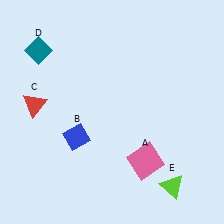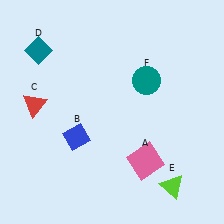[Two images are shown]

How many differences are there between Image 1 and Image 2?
There is 1 difference between the two images.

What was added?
A teal circle (F) was added in Image 2.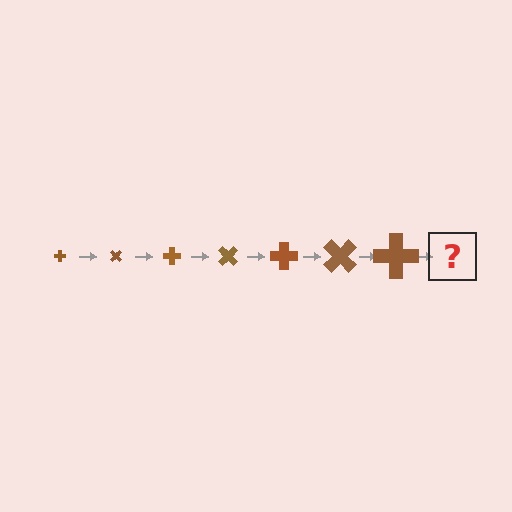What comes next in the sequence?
The next element should be a cross, larger than the previous one and rotated 315 degrees from the start.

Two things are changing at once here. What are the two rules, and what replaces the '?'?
The two rules are that the cross grows larger each step and it rotates 45 degrees each step. The '?' should be a cross, larger than the previous one and rotated 315 degrees from the start.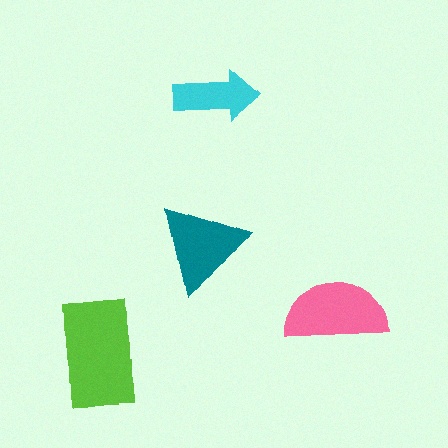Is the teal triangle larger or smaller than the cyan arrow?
Larger.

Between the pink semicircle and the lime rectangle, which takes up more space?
The lime rectangle.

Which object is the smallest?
The cyan arrow.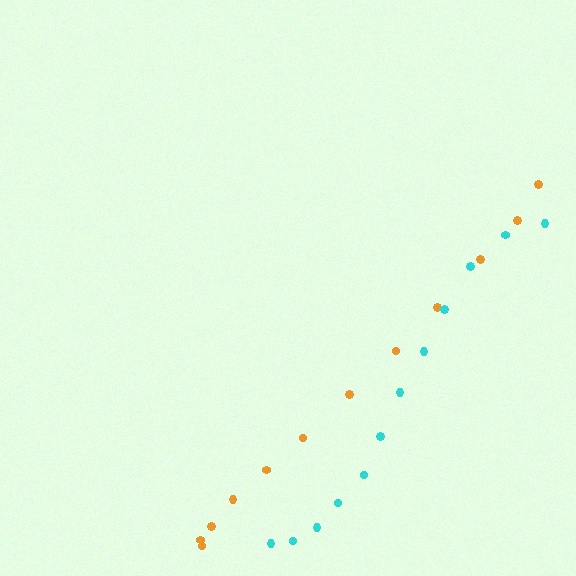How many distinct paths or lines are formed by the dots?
There are 2 distinct paths.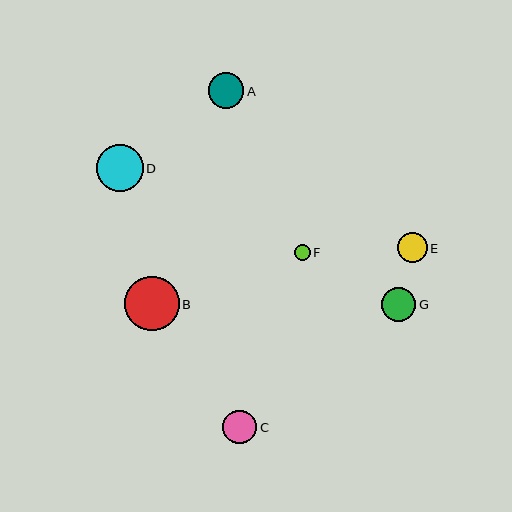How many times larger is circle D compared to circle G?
Circle D is approximately 1.4 times the size of circle G.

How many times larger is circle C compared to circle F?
Circle C is approximately 2.1 times the size of circle F.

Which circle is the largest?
Circle B is the largest with a size of approximately 54 pixels.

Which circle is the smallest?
Circle F is the smallest with a size of approximately 16 pixels.